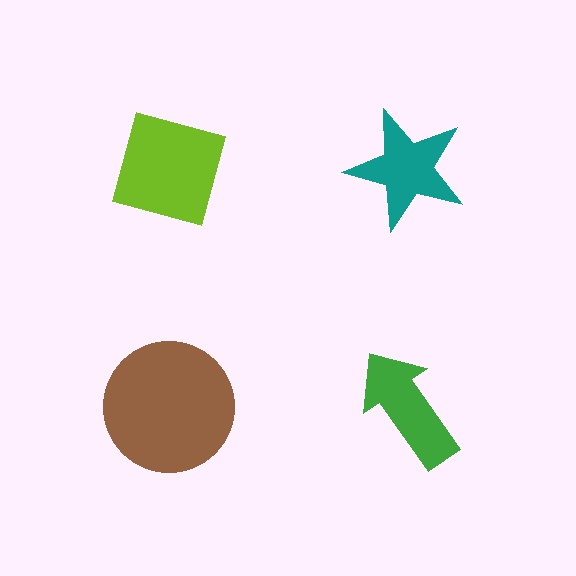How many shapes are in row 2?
2 shapes.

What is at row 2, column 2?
A green arrow.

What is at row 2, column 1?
A brown circle.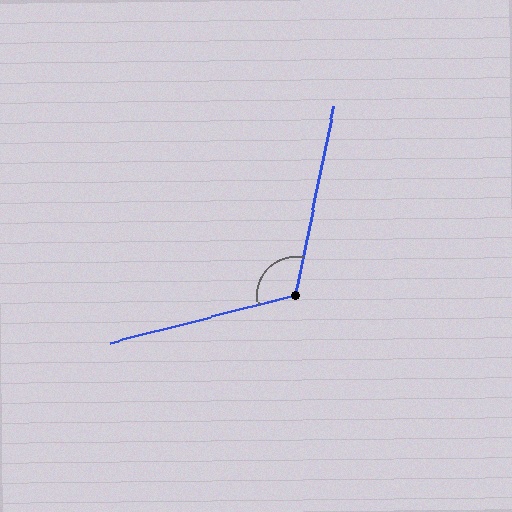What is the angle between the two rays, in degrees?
Approximately 116 degrees.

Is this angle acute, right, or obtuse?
It is obtuse.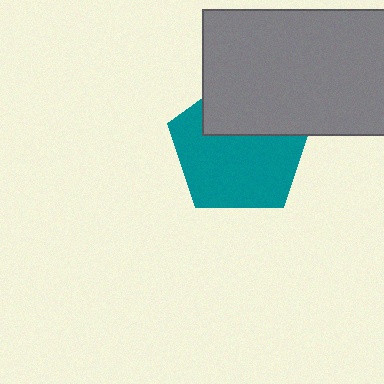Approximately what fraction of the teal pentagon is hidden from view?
Roughly 34% of the teal pentagon is hidden behind the gray rectangle.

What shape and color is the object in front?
The object in front is a gray rectangle.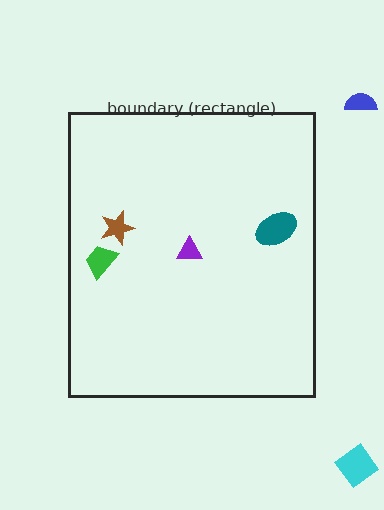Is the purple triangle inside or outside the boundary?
Inside.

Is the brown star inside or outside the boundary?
Inside.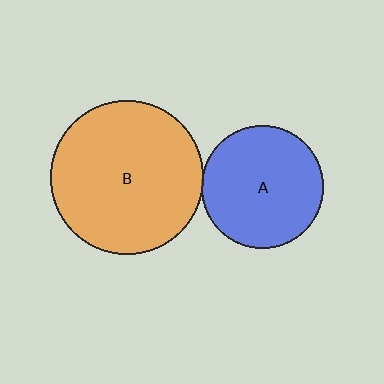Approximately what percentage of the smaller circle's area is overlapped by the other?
Approximately 5%.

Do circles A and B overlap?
Yes.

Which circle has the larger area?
Circle B (orange).